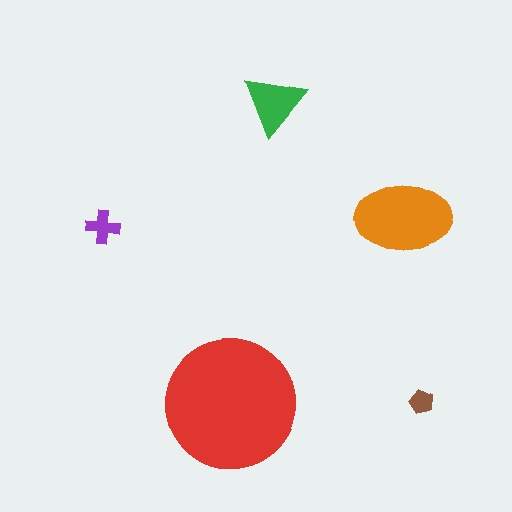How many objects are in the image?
There are 5 objects in the image.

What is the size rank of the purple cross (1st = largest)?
4th.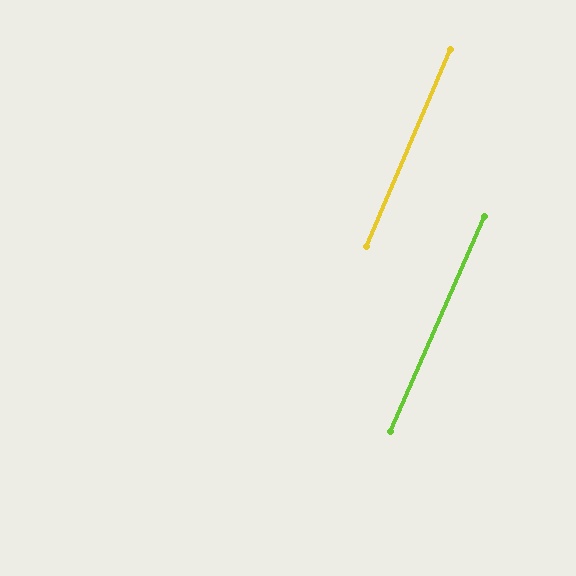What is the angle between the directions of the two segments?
Approximately 0 degrees.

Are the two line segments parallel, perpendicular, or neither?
Parallel — their directions differ by only 0.4°.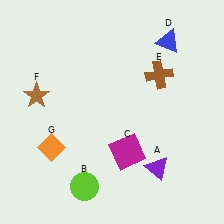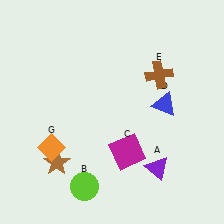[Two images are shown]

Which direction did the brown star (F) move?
The brown star (F) moved down.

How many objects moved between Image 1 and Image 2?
2 objects moved between the two images.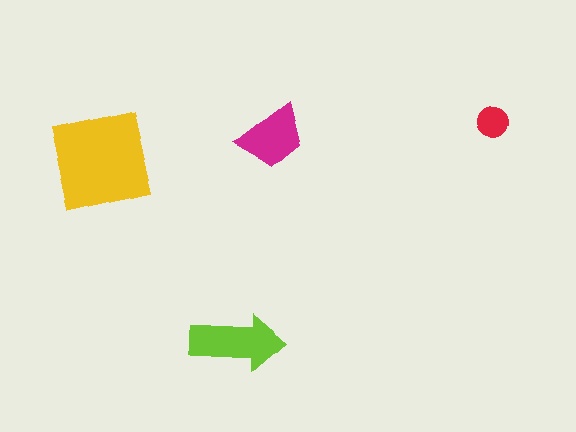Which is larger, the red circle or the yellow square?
The yellow square.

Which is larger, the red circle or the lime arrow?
The lime arrow.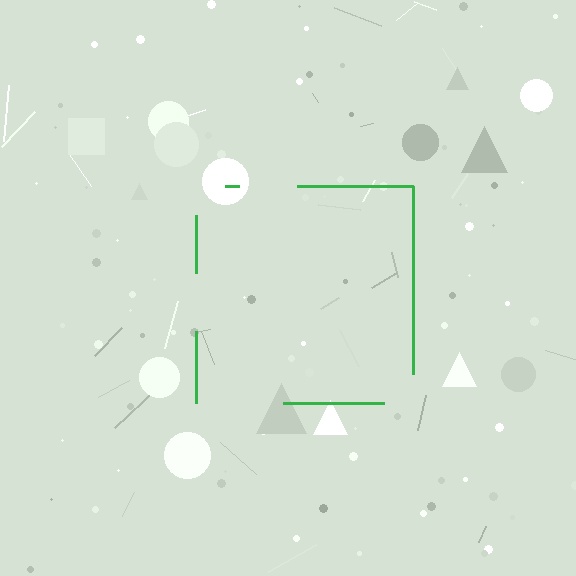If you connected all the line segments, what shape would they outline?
They would outline a square.